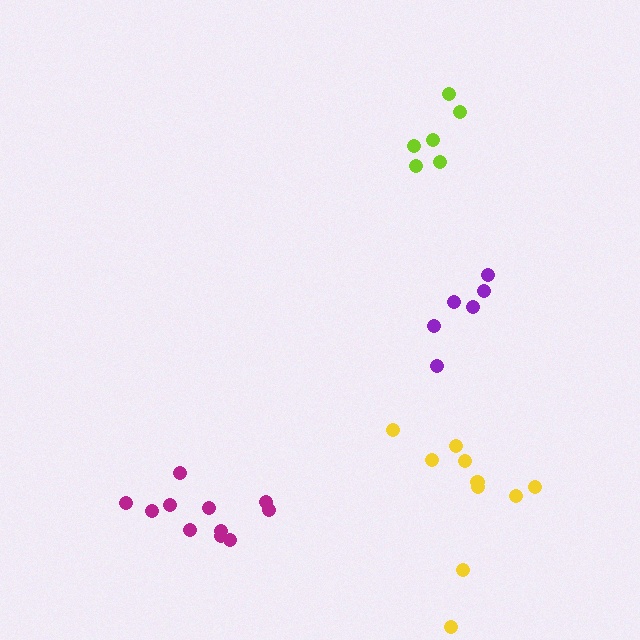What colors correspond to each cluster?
The clusters are colored: lime, yellow, magenta, purple.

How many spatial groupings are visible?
There are 4 spatial groupings.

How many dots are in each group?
Group 1: 6 dots, Group 2: 10 dots, Group 3: 11 dots, Group 4: 6 dots (33 total).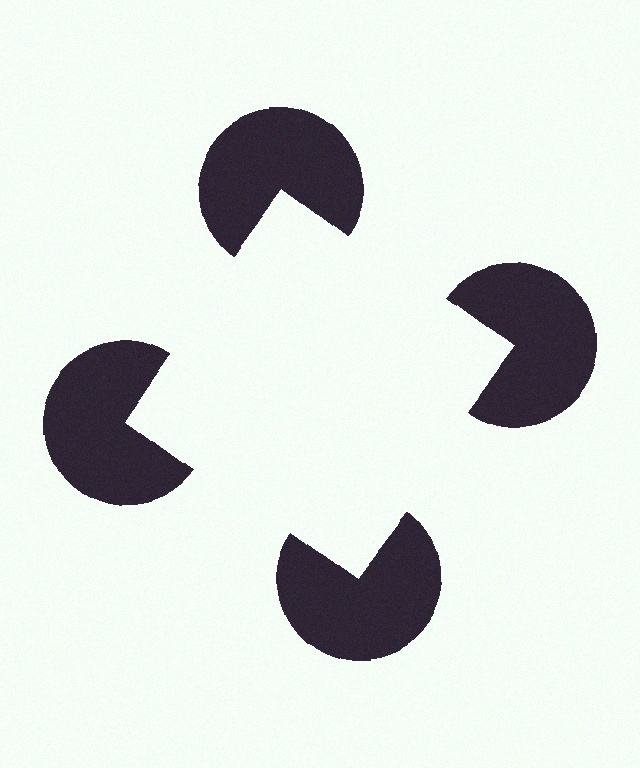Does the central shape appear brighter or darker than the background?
It typically appears slightly brighter than the background, even though no actual brightness change is drawn.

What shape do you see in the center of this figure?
An illusory square — its edges are inferred from the aligned wedge cuts in the pac-man discs, not physically drawn.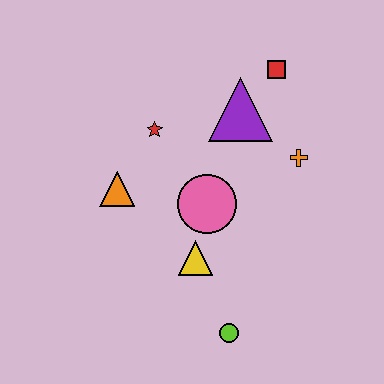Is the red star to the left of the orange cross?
Yes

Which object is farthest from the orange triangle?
The red square is farthest from the orange triangle.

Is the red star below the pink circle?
No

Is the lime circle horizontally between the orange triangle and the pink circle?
No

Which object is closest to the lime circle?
The yellow triangle is closest to the lime circle.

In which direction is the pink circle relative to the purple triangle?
The pink circle is below the purple triangle.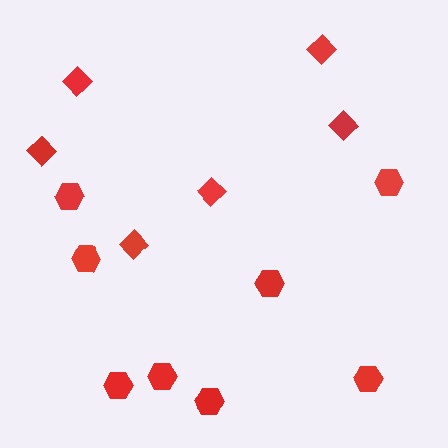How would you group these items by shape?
There are 2 groups: one group of diamonds (6) and one group of hexagons (8).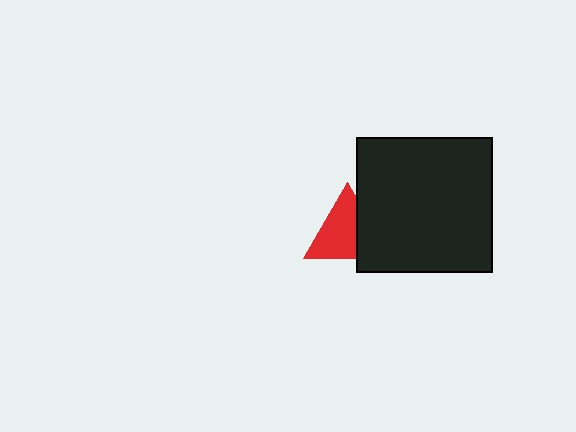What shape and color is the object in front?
The object in front is a black square.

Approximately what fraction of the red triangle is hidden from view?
Roughly 34% of the red triangle is hidden behind the black square.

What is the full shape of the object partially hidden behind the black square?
The partially hidden object is a red triangle.